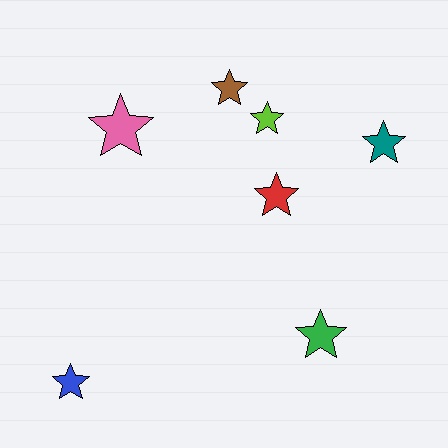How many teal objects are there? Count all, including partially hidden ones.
There is 1 teal object.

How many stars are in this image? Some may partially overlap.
There are 7 stars.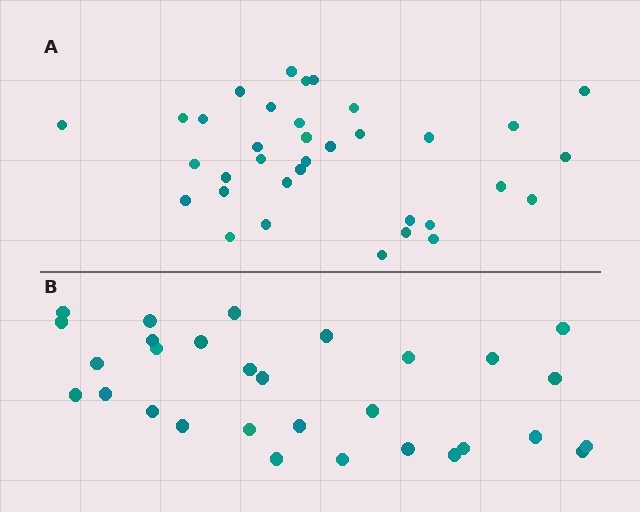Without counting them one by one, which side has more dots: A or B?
Region A (the top region) has more dots.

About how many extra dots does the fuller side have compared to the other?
Region A has about 5 more dots than region B.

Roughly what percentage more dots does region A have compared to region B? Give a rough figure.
About 15% more.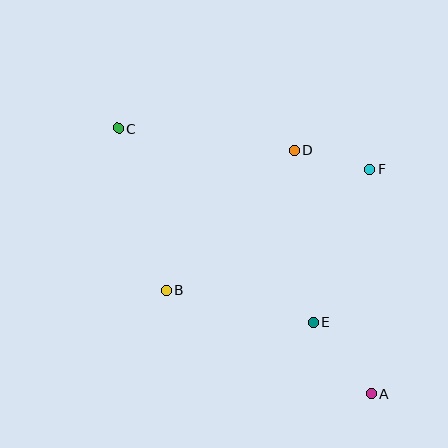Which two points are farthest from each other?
Points A and C are farthest from each other.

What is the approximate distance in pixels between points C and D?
The distance between C and D is approximately 178 pixels.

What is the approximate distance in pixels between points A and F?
The distance between A and F is approximately 224 pixels.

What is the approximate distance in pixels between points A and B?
The distance between A and B is approximately 230 pixels.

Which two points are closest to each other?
Points D and F are closest to each other.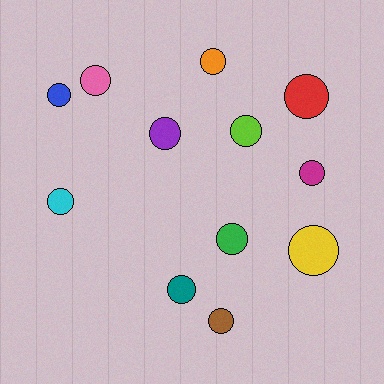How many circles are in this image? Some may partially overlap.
There are 12 circles.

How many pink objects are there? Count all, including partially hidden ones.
There is 1 pink object.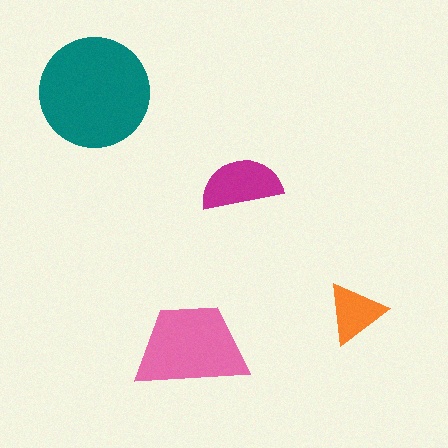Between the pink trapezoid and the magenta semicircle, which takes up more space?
The pink trapezoid.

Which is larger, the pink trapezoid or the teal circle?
The teal circle.